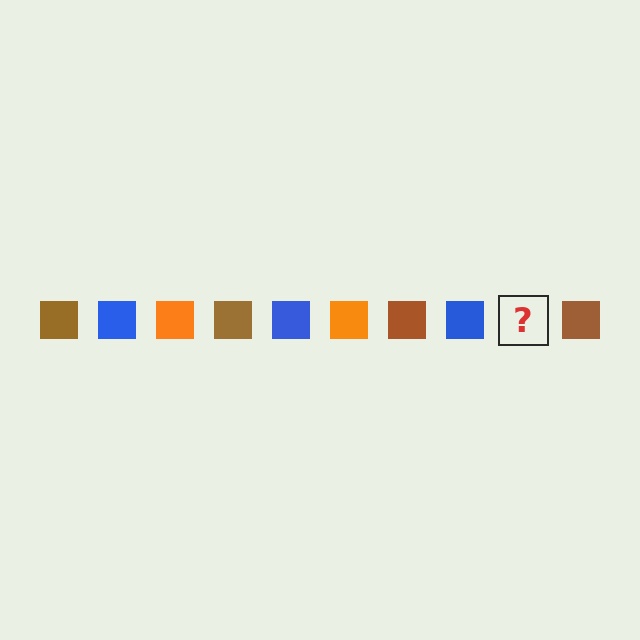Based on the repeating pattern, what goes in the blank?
The blank should be an orange square.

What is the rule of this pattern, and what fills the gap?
The rule is that the pattern cycles through brown, blue, orange squares. The gap should be filled with an orange square.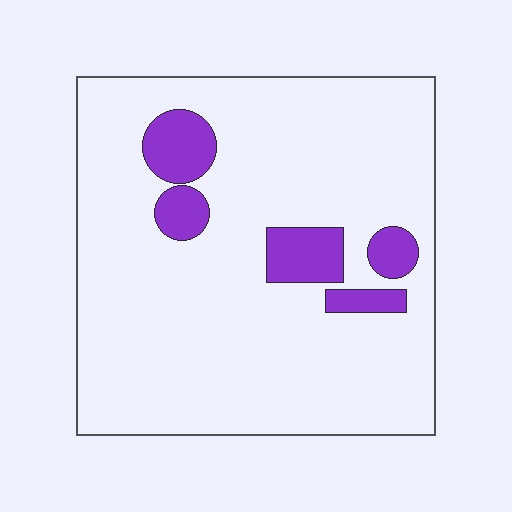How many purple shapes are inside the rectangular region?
5.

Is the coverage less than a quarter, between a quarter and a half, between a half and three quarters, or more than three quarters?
Less than a quarter.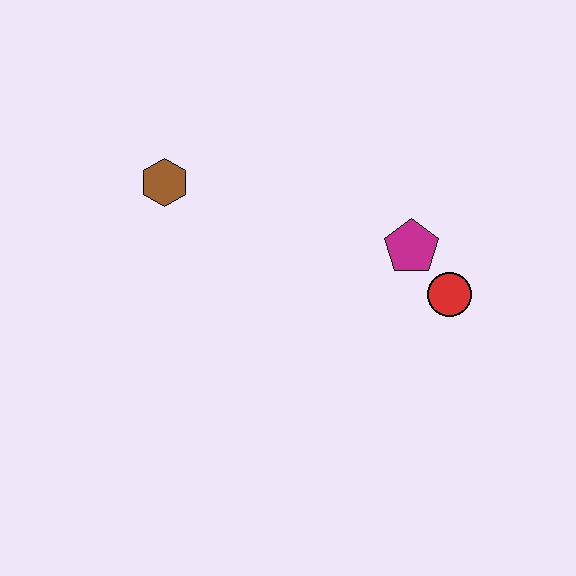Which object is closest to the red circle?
The magenta pentagon is closest to the red circle.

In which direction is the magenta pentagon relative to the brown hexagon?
The magenta pentagon is to the right of the brown hexagon.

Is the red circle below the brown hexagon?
Yes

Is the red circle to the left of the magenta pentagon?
No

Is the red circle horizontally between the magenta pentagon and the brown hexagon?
No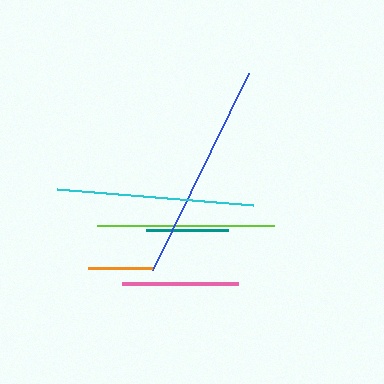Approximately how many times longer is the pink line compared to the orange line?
The pink line is approximately 1.8 times the length of the orange line.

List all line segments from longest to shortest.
From longest to shortest: blue, cyan, lime, pink, teal, orange.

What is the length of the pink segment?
The pink segment is approximately 116 pixels long.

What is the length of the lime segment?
The lime segment is approximately 177 pixels long.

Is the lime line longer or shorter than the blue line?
The blue line is longer than the lime line.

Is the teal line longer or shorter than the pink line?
The pink line is longer than the teal line.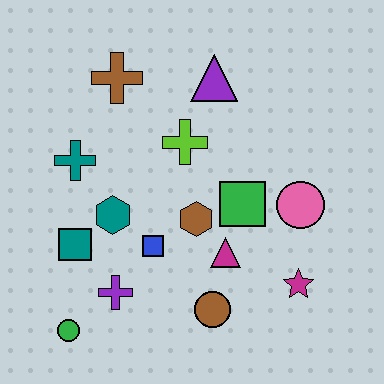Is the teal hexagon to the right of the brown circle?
No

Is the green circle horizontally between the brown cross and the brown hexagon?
No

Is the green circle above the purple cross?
No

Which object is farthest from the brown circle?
The brown cross is farthest from the brown circle.